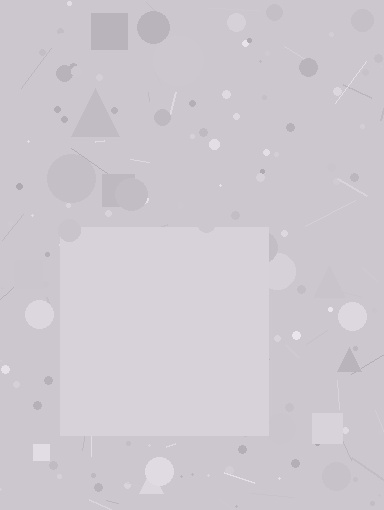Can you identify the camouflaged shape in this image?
The camouflaged shape is a square.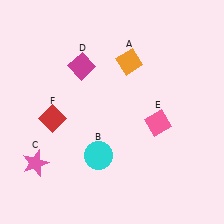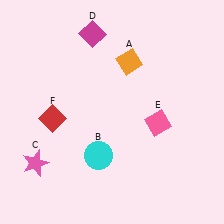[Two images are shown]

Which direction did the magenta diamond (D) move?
The magenta diamond (D) moved up.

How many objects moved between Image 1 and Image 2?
1 object moved between the two images.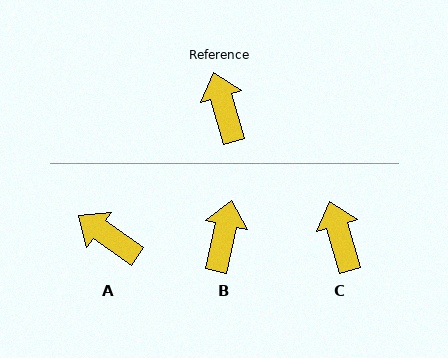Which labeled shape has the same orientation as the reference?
C.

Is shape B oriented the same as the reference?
No, it is off by about 29 degrees.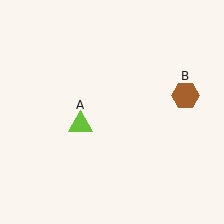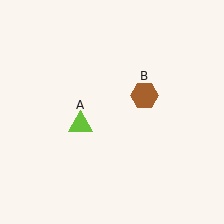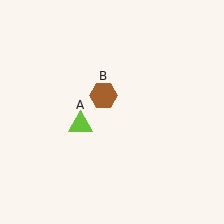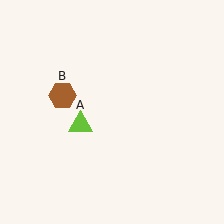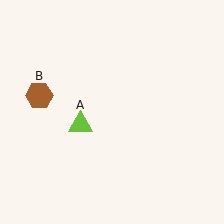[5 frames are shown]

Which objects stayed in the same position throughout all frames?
Lime triangle (object A) remained stationary.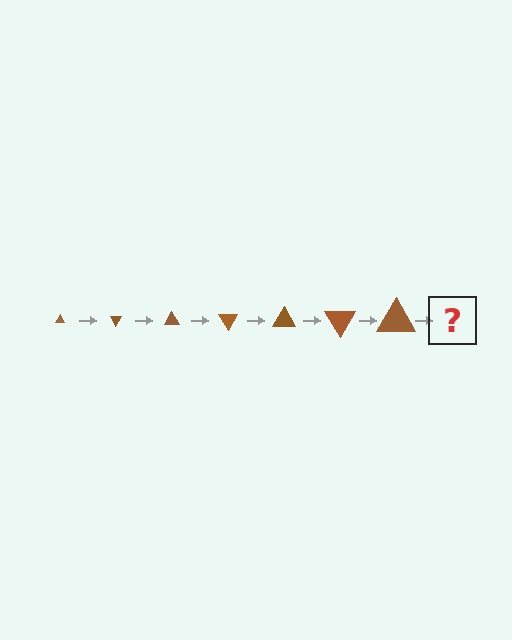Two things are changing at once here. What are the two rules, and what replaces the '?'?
The two rules are that the triangle grows larger each step and it rotates 60 degrees each step. The '?' should be a triangle, larger than the previous one and rotated 420 degrees from the start.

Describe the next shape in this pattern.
It should be a triangle, larger than the previous one and rotated 420 degrees from the start.